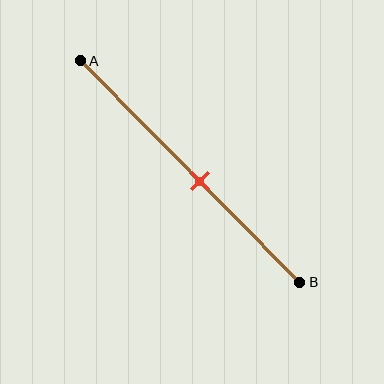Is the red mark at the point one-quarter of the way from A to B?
No, the mark is at about 55% from A, not at the 25% one-quarter point.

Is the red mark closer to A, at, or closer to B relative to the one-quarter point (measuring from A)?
The red mark is closer to point B than the one-quarter point of segment AB.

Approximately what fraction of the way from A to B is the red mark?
The red mark is approximately 55% of the way from A to B.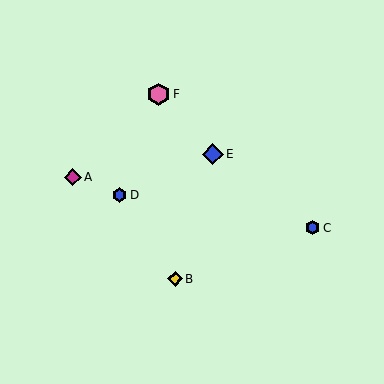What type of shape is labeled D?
Shape D is a blue hexagon.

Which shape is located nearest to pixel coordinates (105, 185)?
The blue hexagon (labeled D) at (120, 195) is nearest to that location.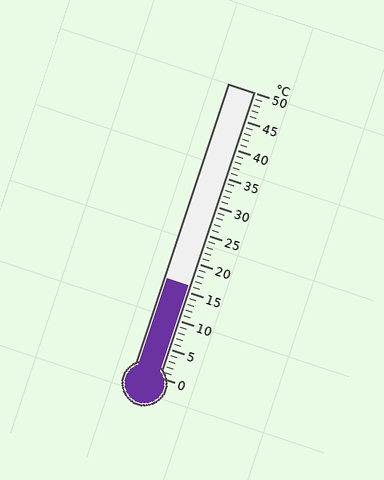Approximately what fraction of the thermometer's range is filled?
The thermometer is filled to approximately 30% of its range.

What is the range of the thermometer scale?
The thermometer scale ranges from 0°C to 50°C.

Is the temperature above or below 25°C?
The temperature is below 25°C.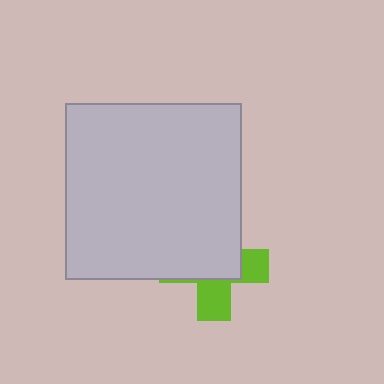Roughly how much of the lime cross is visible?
A small part of it is visible (roughly 41%).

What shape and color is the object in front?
The object in front is a light gray square.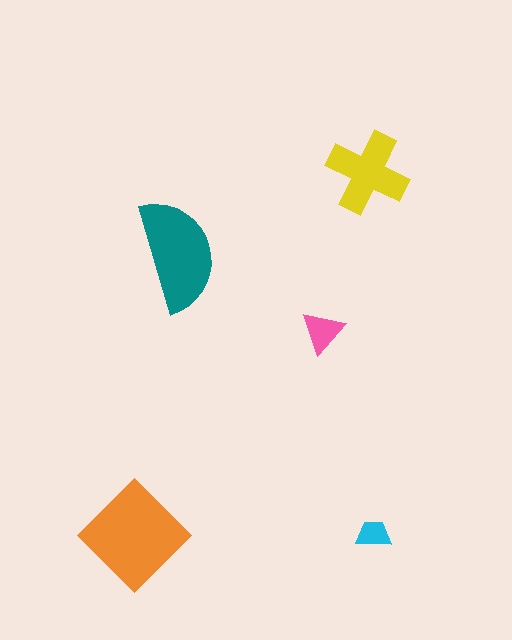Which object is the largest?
The orange diamond.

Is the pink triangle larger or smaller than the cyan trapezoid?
Larger.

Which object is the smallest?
The cyan trapezoid.